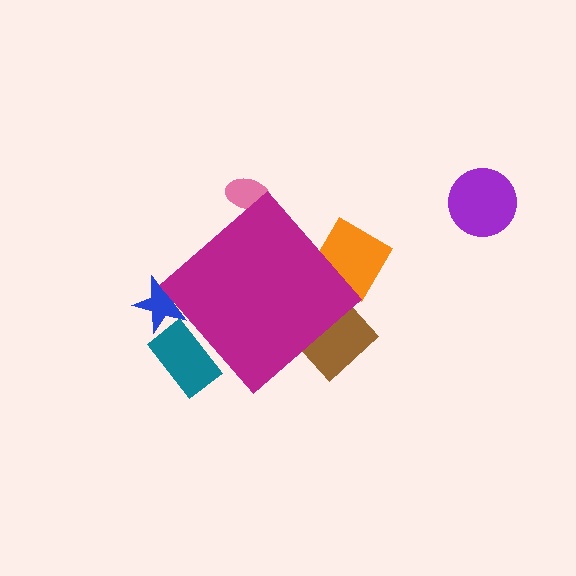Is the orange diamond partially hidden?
Yes, the orange diamond is partially hidden behind the magenta diamond.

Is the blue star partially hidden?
Yes, the blue star is partially hidden behind the magenta diamond.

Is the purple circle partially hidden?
No, the purple circle is fully visible.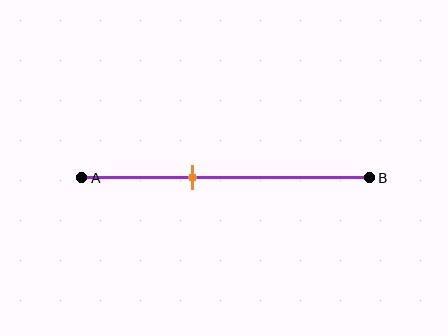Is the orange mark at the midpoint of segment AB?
No, the mark is at about 40% from A, not at the 50% midpoint.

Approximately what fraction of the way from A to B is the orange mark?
The orange mark is approximately 40% of the way from A to B.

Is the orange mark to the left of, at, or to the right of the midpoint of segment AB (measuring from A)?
The orange mark is to the left of the midpoint of segment AB.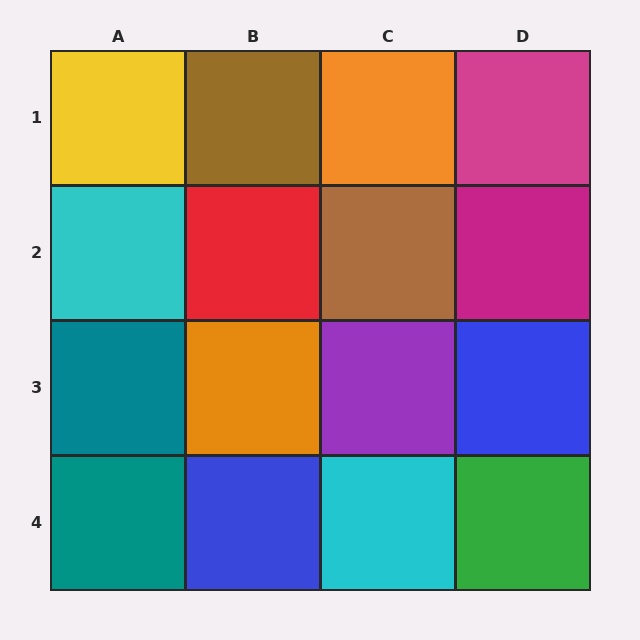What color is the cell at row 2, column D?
Magenta.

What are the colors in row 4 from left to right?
Teal, blue, cyan, green.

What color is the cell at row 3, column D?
Blue.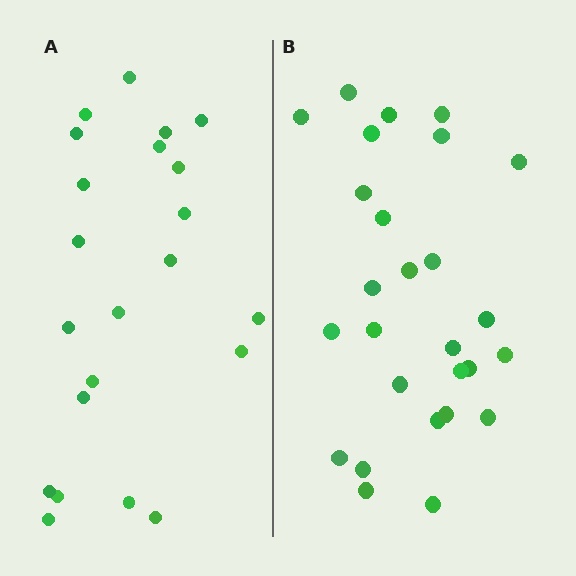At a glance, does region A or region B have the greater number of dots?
Region B (the right region) has more dots.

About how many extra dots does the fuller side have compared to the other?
Region B has about 5 more dots than region A.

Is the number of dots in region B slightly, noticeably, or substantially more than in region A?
Region B has only slightly more — the two regions are fairly close. The ratio is roughly 1.2 to 1.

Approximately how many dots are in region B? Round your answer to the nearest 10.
About 30 dots. (The exact count is 27, which rounds to 30.)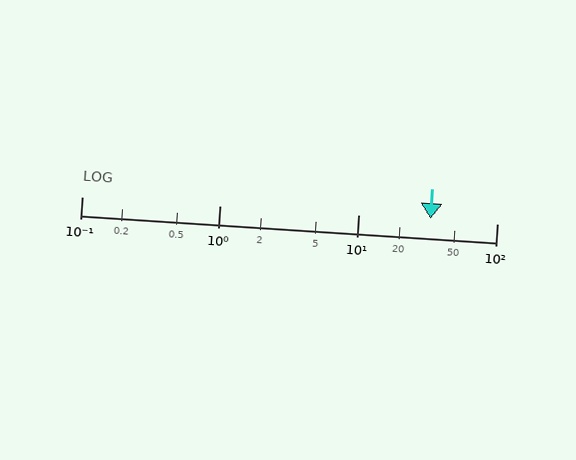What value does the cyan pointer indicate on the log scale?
The pointer indicates approximately 33.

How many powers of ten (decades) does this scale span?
The scale spans 3 decades, from 0.1 to 100.